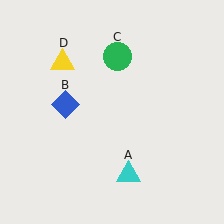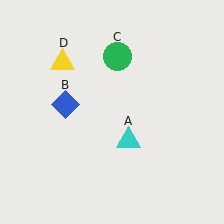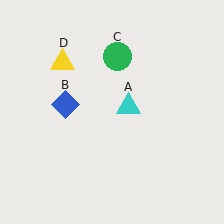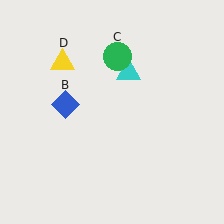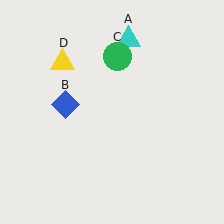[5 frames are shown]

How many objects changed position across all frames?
1 object changed position: cyan triangle (object A).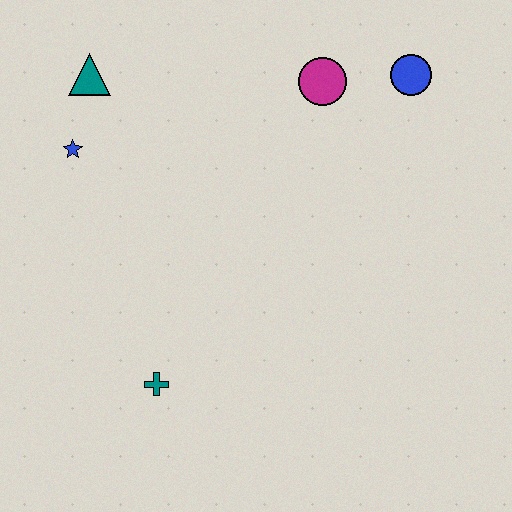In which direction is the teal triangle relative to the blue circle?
The teal triangle is to the left of the blue circle.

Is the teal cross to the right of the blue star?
Yes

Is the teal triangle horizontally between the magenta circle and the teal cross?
No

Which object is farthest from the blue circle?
The teal cross is farthest from the blue circle.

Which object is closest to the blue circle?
The magenta circle is closest to the blue circle.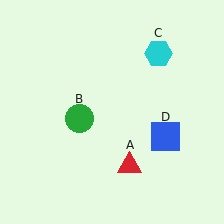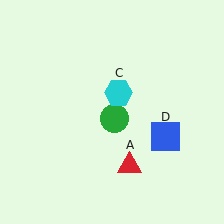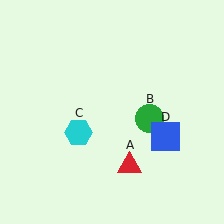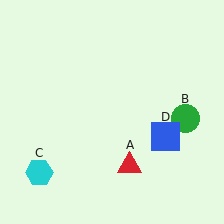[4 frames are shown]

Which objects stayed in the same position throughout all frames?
Red triangle (object A) and blue square (object D) remained stationary.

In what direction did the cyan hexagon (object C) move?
The cyan hexagon (object C) moved down and to the left.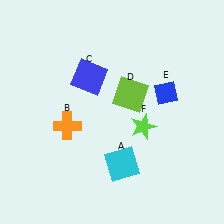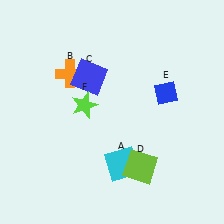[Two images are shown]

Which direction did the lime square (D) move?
The lime square (D) moved down.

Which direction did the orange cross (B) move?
The orange cross (B) moved up.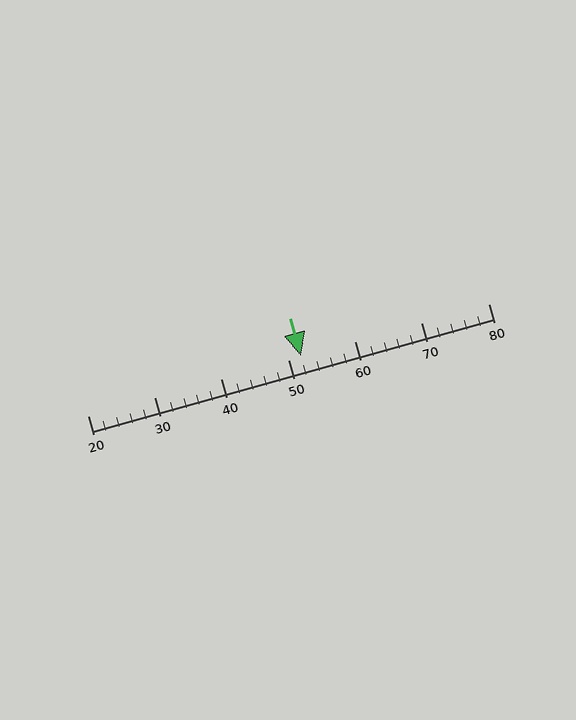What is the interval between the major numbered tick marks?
The major tick marks are spaced 10 units apart.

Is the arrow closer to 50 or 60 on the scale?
The arrow is closer to 50.